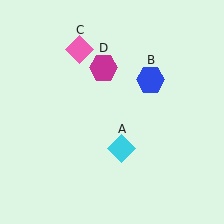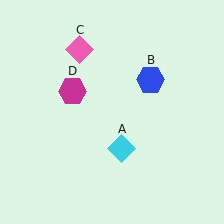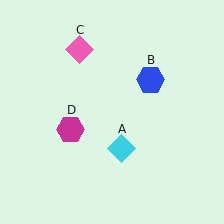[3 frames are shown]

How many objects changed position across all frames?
1 object changed position: magenta hexagon (object D).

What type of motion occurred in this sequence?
The magenta hexagon (object D) rotated counterclockwise around the center of the scene.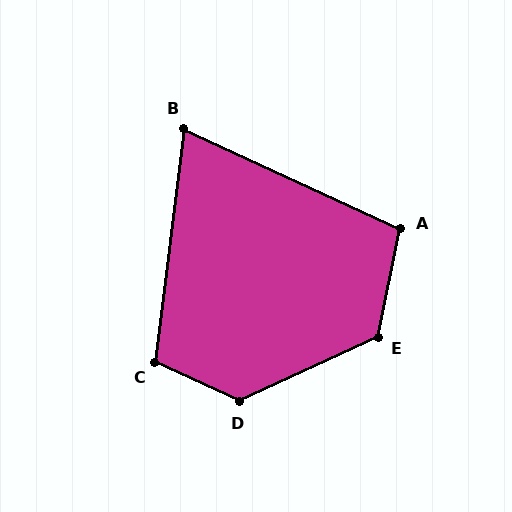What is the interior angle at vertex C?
Approximately 108 degrees (obtuse).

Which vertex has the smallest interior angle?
B, at approximately 72 degrees.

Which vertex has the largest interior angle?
D, at approximately 130 degrees.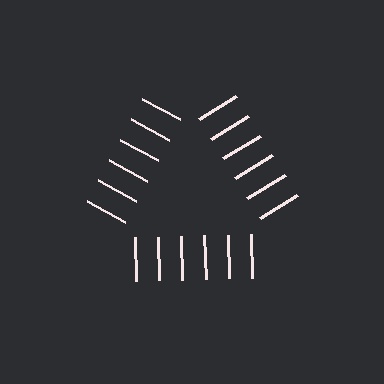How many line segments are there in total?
18 — 6 along each of the 3 edges.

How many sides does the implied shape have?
3 sides — the line-ends trace a triangle.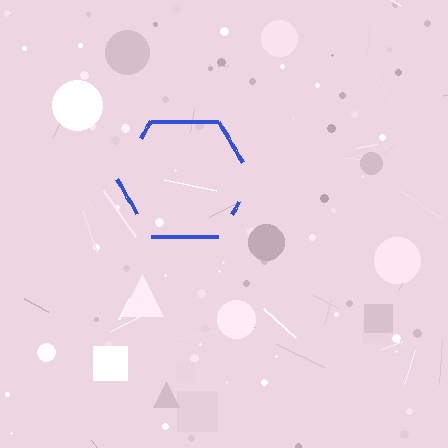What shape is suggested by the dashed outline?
The dashed outline suggests a hexagon.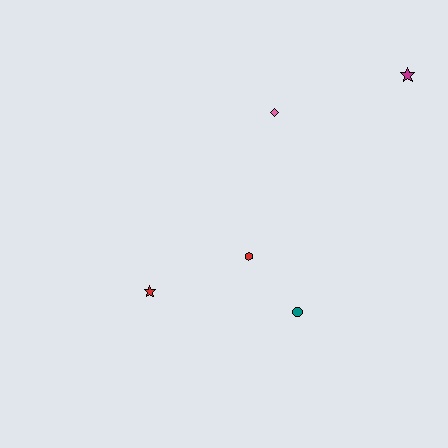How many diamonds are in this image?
There is 1 diamond.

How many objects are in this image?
There are 5 objects.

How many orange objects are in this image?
There are no orange objects.